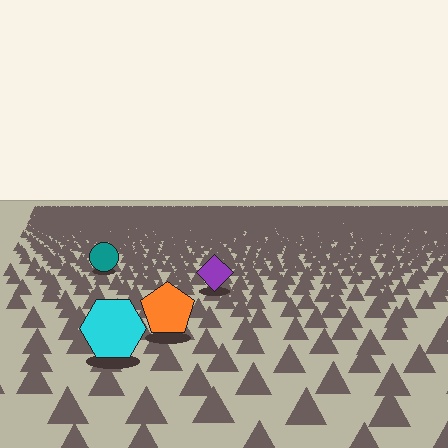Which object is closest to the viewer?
The cyan hexagon is closest. The texture marks near it are larger and more spread out.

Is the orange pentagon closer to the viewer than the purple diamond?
Yes. The orange pentagon is closer — you can tell from the texture gradient: the ground texture is coarser near it.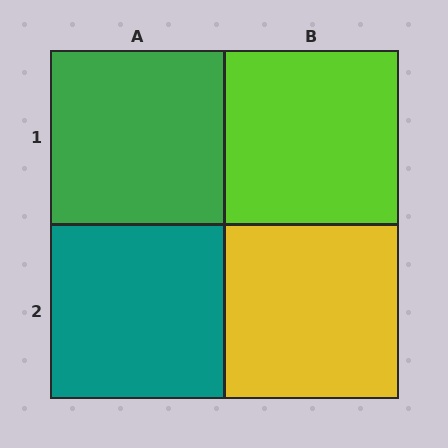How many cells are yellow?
1 cell is yellow.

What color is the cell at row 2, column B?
Yellow.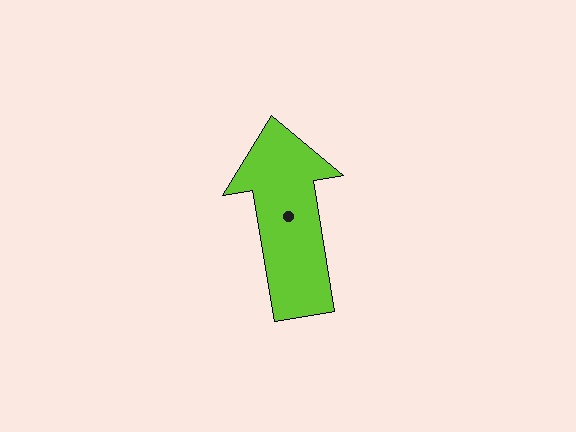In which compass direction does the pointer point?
North.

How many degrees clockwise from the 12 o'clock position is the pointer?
Approximately 351 degrees.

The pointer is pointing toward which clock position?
Roughly 12 o'clock.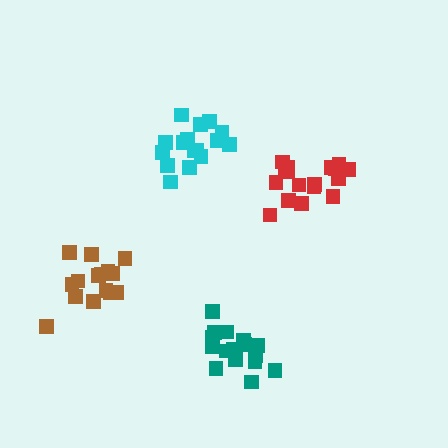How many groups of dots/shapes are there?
There are 4 groups.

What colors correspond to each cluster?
The clusters are colored: teal, cyan, red, brown.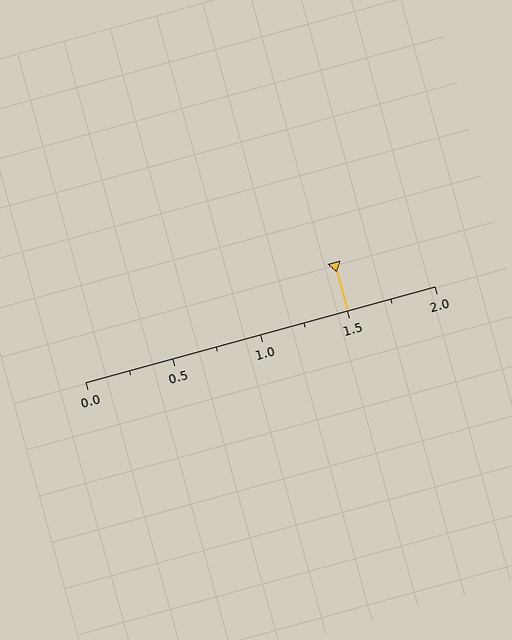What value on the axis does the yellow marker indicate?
The marker indicates approximately 1.5.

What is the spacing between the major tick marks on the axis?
The major ticks are spaced 0.5 apart.